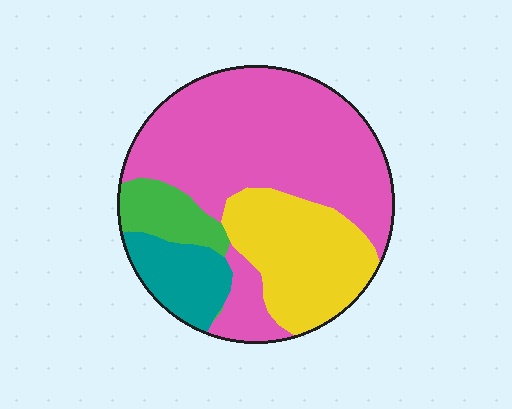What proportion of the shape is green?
Green takes up about one tenth (1/10) of the shape.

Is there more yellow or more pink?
Pink.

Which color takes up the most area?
Pink, at roughly 55%.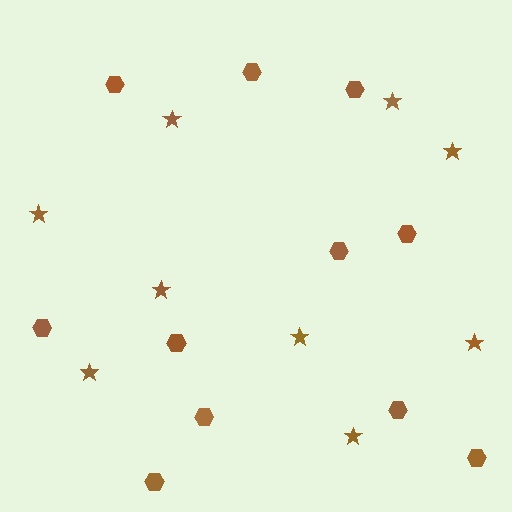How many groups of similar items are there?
There are 2 groups: one group of stars (9) and one group of hexagons (11).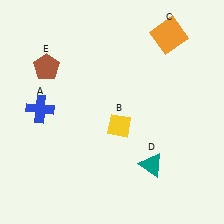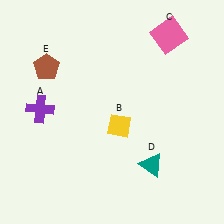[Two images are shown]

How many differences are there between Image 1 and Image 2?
There are 2 differences between the two images.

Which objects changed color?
A changed from blue to purple. C changed from orange to pink.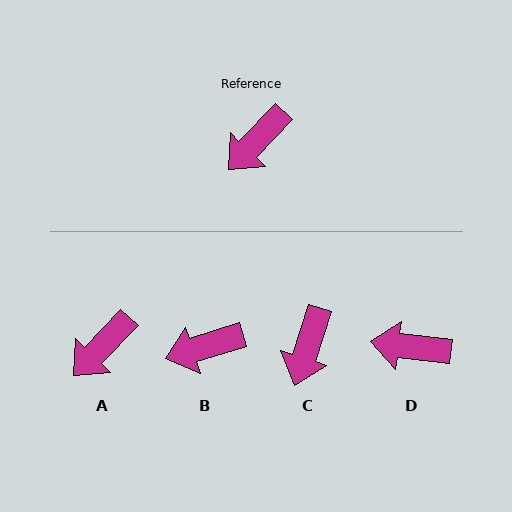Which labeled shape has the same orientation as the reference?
A.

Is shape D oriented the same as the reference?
No, it is off by about 53 degrees.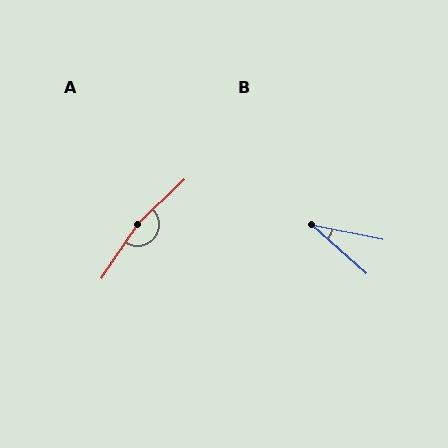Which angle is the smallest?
B, at approximately 30 degrees.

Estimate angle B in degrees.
Approximately 30 degrees.